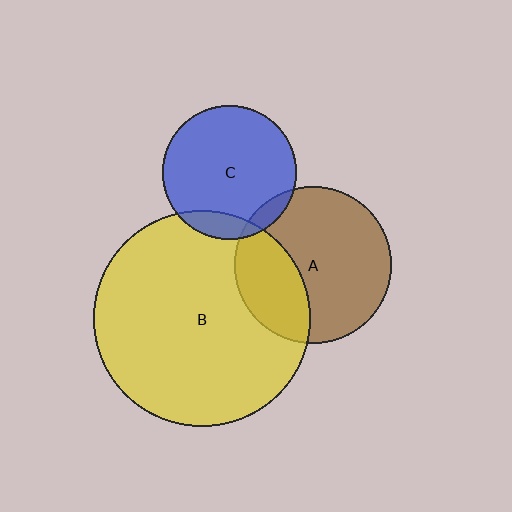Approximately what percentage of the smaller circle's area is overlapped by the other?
Approximately 10%.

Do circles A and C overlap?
Yes.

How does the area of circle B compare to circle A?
Approximately 1.9 times.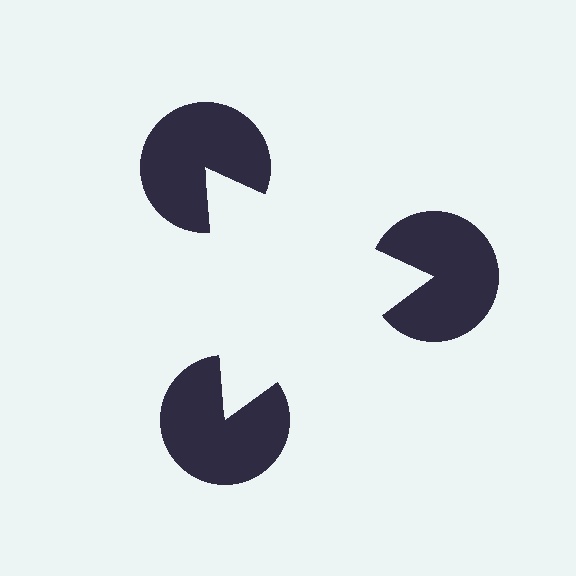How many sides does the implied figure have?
3 sides.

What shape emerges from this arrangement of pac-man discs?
An illusory triangle — its edges are inferred from the aligned wedge cuts in the pac-man discs, not physically drawn.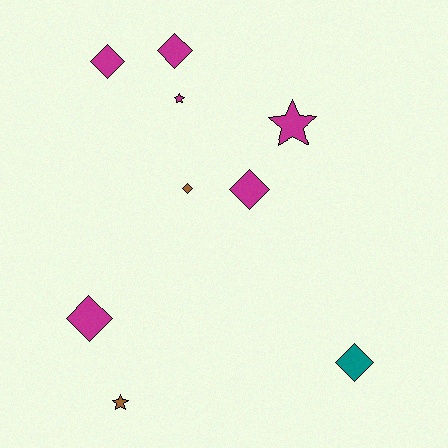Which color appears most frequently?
Magenta, with 6 objects.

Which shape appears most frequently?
Diamond, with 6 objects.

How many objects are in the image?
There are 9 objects.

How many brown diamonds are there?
There is 1 brown diamond.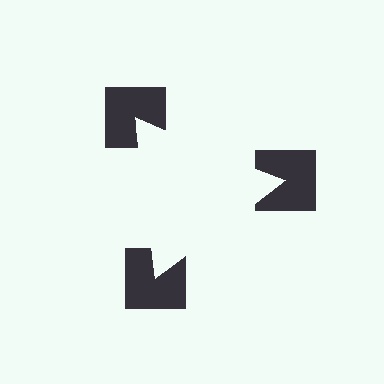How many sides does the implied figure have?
3 sides.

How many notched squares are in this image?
There are 3 — one at each vertex of the illusory triangle.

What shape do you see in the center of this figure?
An illusory triangle — its edges are inferred from the aligned wedge cuts in the notched squares, not physically drawn.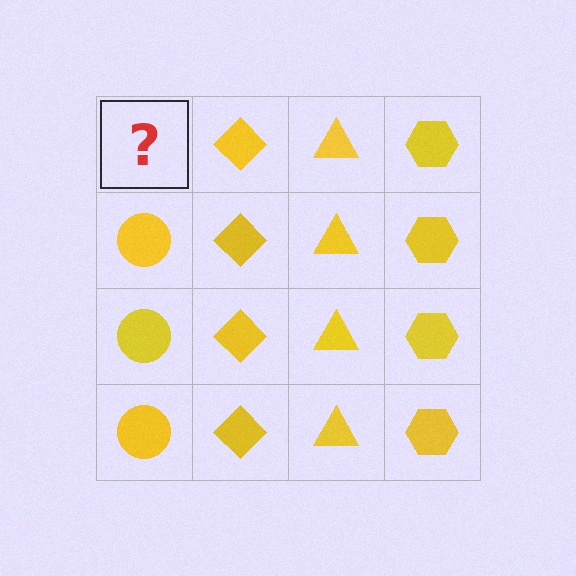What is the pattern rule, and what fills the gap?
The rule is that each column has a consistent shape. The gap should be filled with a yellow circle.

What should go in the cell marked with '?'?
The missing cell should contain a yellow circle.